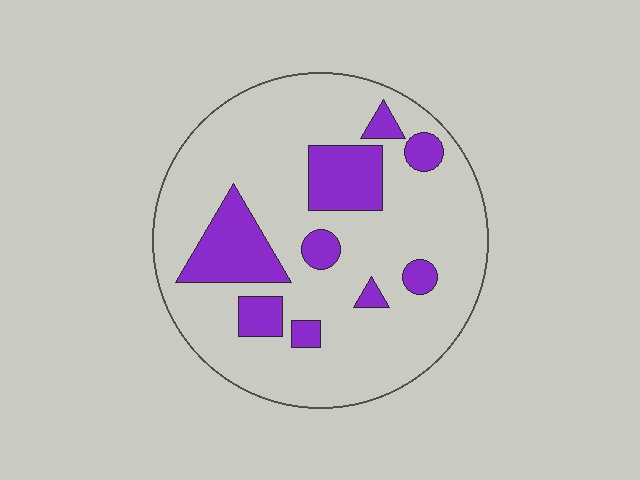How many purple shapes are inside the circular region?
9.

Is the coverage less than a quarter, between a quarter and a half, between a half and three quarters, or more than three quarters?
Less than a quarter.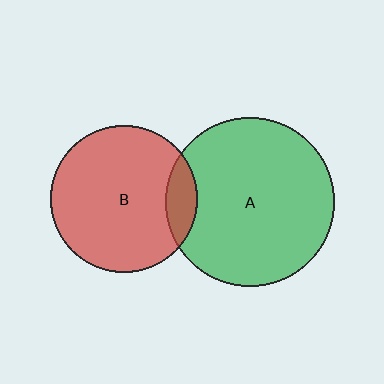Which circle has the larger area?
Circle A (green).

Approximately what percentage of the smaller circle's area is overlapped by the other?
Approximately 10%.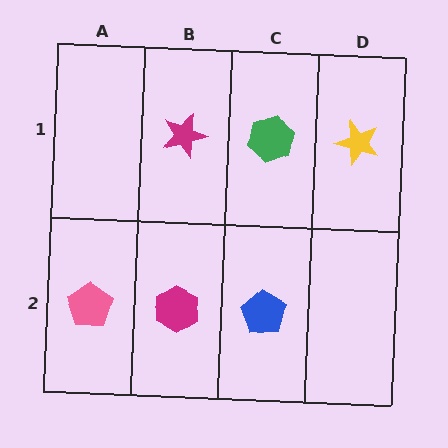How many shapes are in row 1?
3 shapes.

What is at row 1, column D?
A yellow star.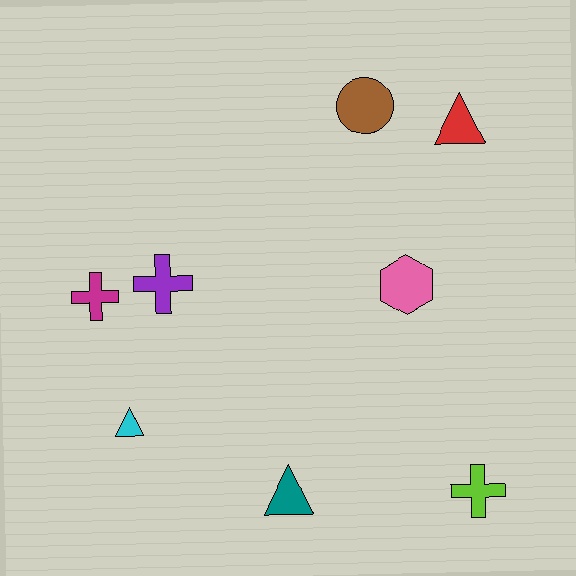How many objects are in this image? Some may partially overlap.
There are 8 objects.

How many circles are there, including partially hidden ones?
There is 1 circle.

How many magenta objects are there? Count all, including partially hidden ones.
There is 1 magenta object.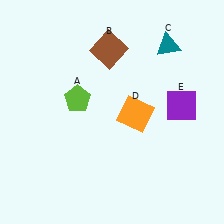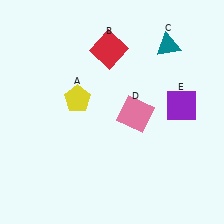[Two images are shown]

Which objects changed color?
A changed from lime to yellow. B changed from brown to red. D changed from orange to pink.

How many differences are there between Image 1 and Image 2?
There are 3 differences between the two images.